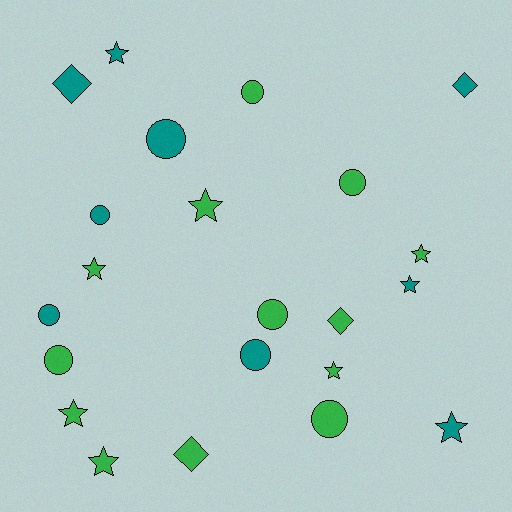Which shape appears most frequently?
Circle, with 9 objects.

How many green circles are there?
There are 5 green circles.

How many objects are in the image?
There are 22 objects.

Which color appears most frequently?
Green, with 13 objects.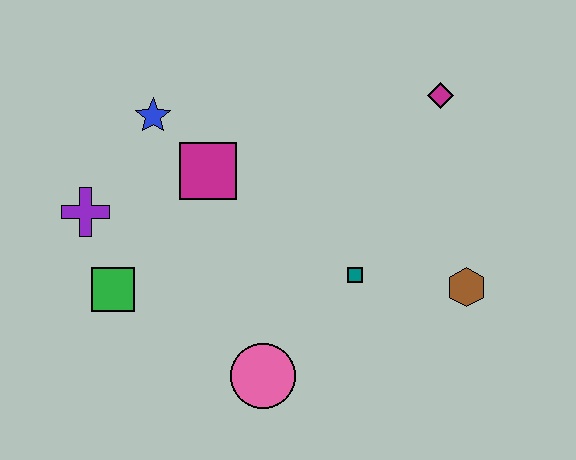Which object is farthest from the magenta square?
The brown hexagon is farthest from the magenta square.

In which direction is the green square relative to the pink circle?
The green square is to the left of the pink circle.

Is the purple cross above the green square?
Yes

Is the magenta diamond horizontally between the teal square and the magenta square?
No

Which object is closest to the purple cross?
The green square is closest to the purple cross.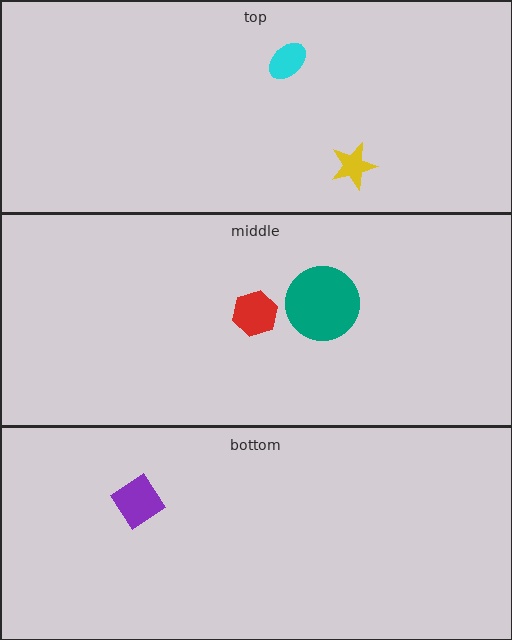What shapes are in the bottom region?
The purple diamond.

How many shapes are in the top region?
2.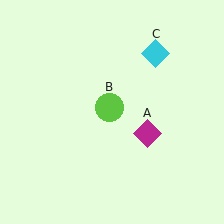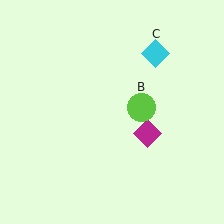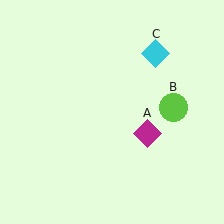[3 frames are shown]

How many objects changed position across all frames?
1 object changed position: lime circle (object B).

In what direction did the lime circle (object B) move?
The lime circle (object B) moved right.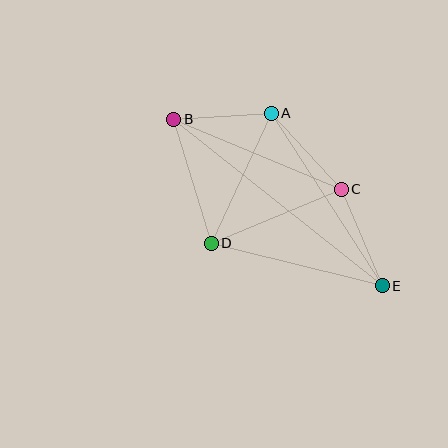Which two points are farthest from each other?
Points B and E are farthest from each other.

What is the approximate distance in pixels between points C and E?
The distance between C and E is approximately 105 pixels.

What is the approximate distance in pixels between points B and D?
The distance between B and D is approximately 130 pixels.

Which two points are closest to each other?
Points A and B are closest to each other.